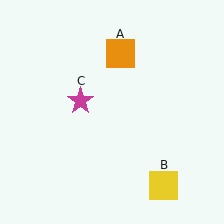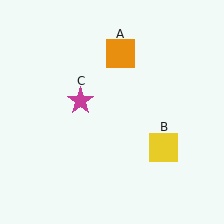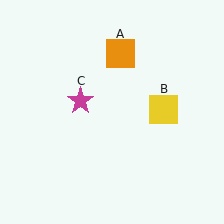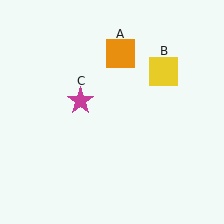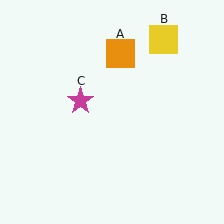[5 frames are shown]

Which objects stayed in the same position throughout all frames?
Orange square (object A) and magenta star (object C) remained stationary.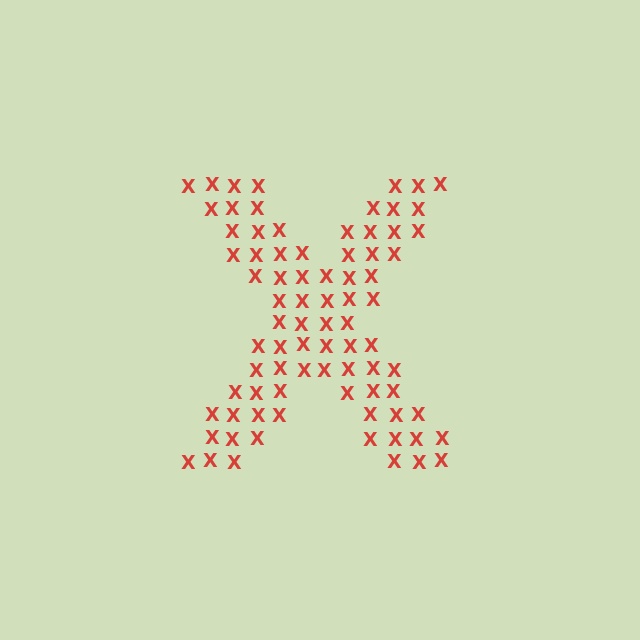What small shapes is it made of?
It is made of small letter X's.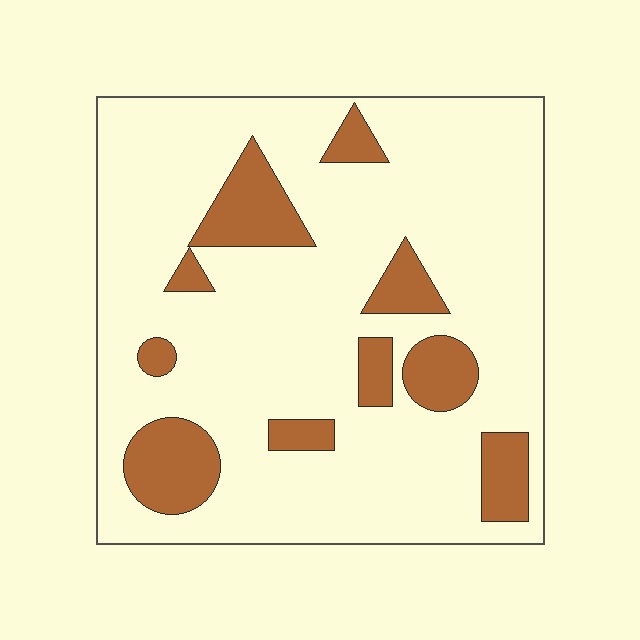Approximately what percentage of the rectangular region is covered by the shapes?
Approximately 20%.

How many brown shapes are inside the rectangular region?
10.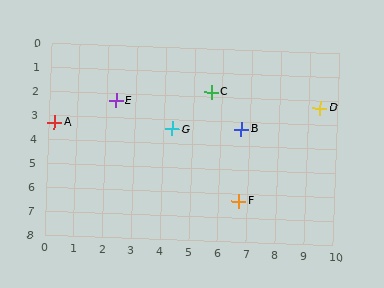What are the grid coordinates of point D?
Point D is at approximately (9.4, 2.3).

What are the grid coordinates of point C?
Point C is at approximately (5.6, 1.8).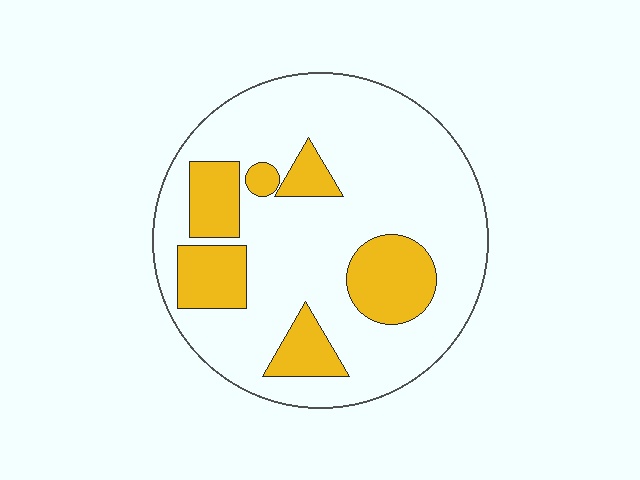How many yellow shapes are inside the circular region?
6.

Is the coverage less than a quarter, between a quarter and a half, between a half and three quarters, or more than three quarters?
Less than a quarter.